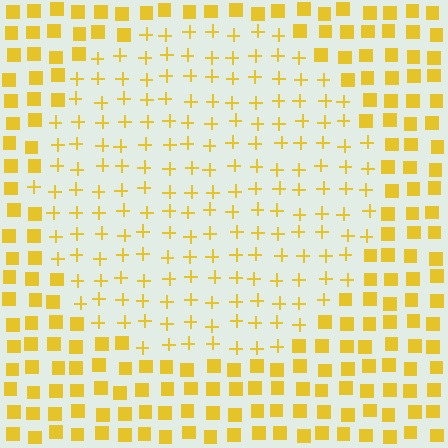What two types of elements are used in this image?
The image uses plus signs inside the circle region and squares outside it.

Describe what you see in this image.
The image is filled with small yellow elements arranged in a uniform grid. A circle-shaped region contains plus signs, while the surrounding area contains squares. The boundary is defined purely by the change in element shape.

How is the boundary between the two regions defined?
The boundary is defined by a change in element shape: plus signs inside vs. squares outside. All elements share the same color and spacing.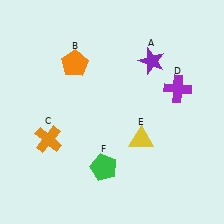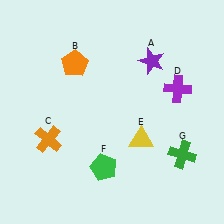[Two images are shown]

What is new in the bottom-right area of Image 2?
A green cross (G) was added in the bottom-right area of Image 2.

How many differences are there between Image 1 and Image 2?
There is 1 difference between the two images.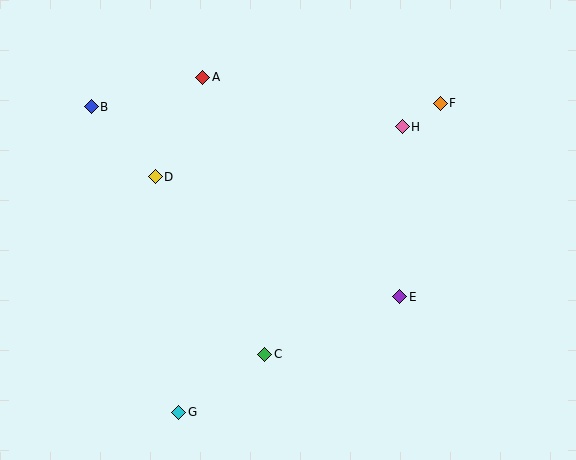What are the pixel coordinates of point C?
Point C is at (265, 354).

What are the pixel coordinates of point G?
Point G is at (179, 412).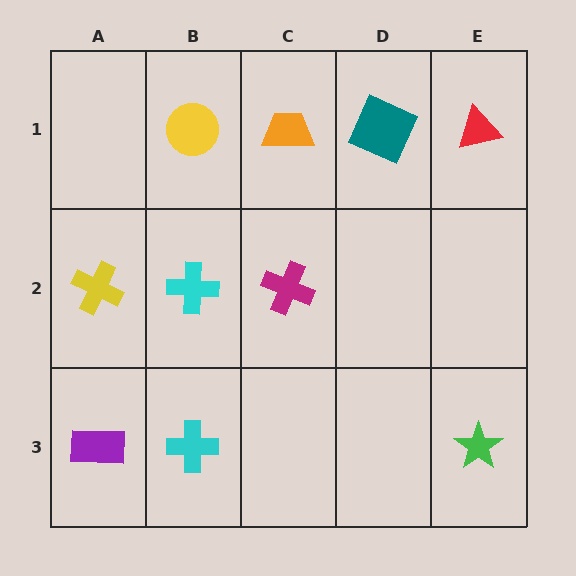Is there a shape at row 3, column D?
No, that cell is empty.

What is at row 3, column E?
A green star.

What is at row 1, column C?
An orange trapezoid.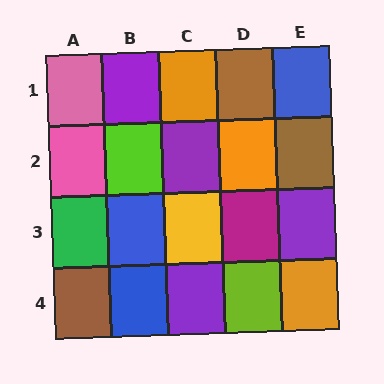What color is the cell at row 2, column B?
Lime.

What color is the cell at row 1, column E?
Blue.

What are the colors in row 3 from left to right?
Green, blue, yellow, magenta, purple.